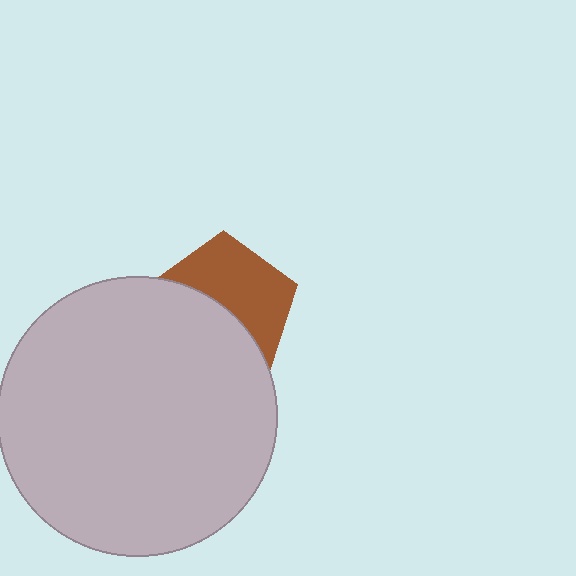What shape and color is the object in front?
The object in front is a light gray circle.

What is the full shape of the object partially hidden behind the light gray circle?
The partially hidden object is a brown pentagon.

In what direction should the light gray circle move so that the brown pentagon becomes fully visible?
The light gray circle should move down. That is the shortest direction to clear the overlap and leave the brown pentagon fully visible.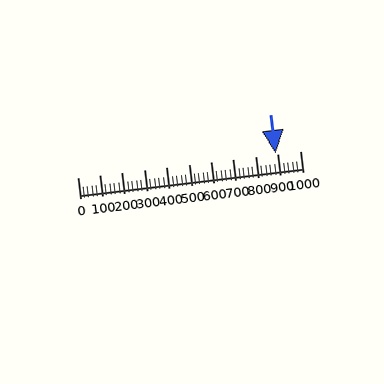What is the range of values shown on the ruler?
The ruler shows values from 0 to 1000.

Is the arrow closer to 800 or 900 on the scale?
The arrow is closer to 900.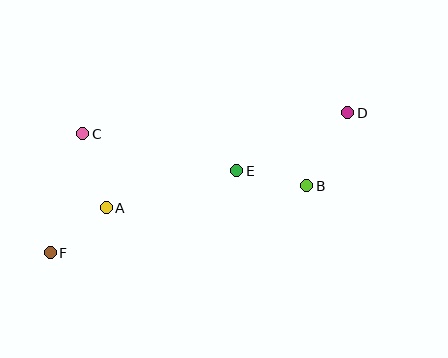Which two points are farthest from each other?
Points D and F are farthest from each other.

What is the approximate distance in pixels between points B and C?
The distance between B and C is approximately 230 pixels.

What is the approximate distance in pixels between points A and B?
The distance between A and B is approximately 202 pixels.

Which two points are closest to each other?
Points B and E are closest to each other.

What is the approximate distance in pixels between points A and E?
The distance between A and E is approximately 135 pixels.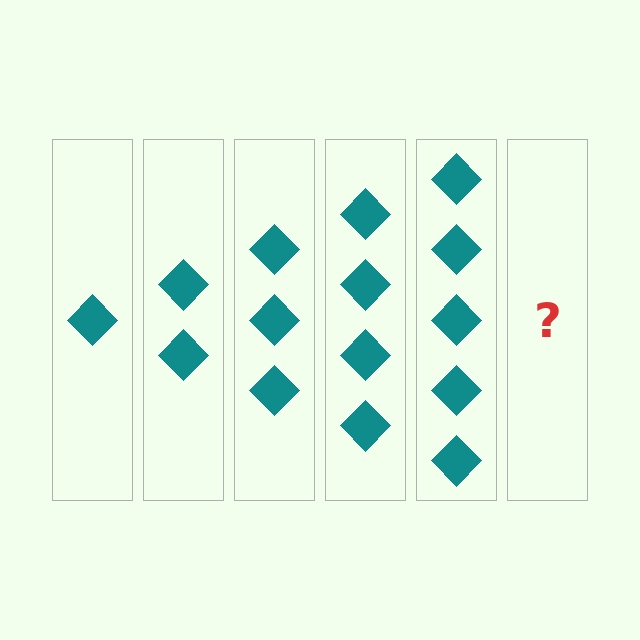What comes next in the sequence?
The next element should be 6 diamonds.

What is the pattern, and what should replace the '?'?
The pattern is that each step adds one more diamond. The '?' should be 6 diamonds.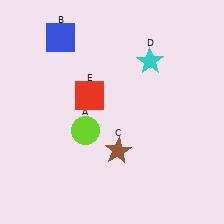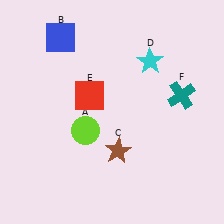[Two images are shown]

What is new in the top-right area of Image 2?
A teal cross (F) was added in the top-right area of Image 2.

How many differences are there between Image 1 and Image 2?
There is 1 difference between the two images.